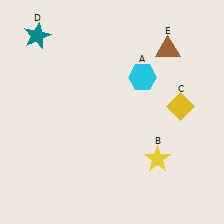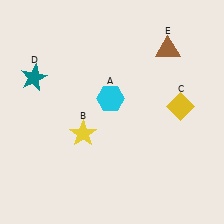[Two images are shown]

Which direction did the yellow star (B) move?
The yellow star (B) moved left.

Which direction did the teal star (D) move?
The teal star (D) moved down.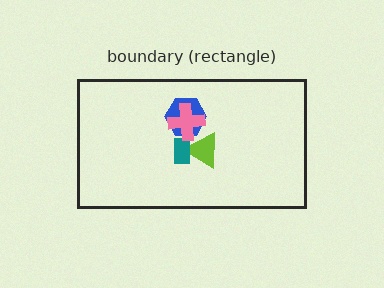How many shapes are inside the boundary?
4 inside, 0 outside.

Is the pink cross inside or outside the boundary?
Inside.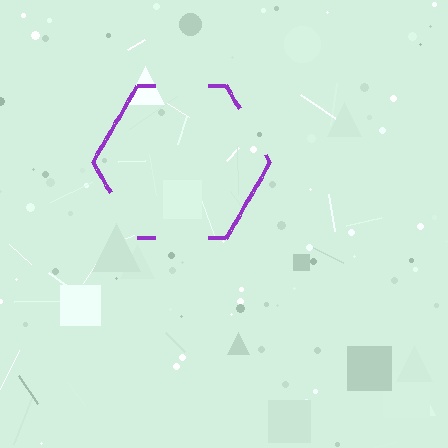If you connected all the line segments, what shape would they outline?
They would outline a hexagon.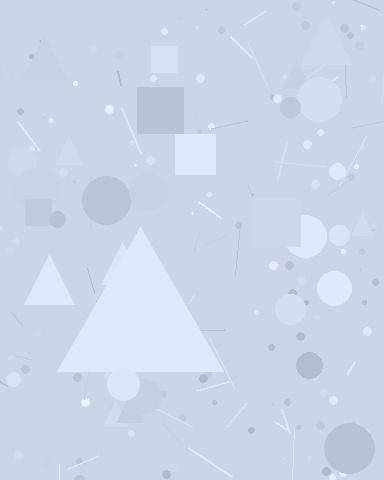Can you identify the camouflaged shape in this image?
The camouflaged shape is a triangle.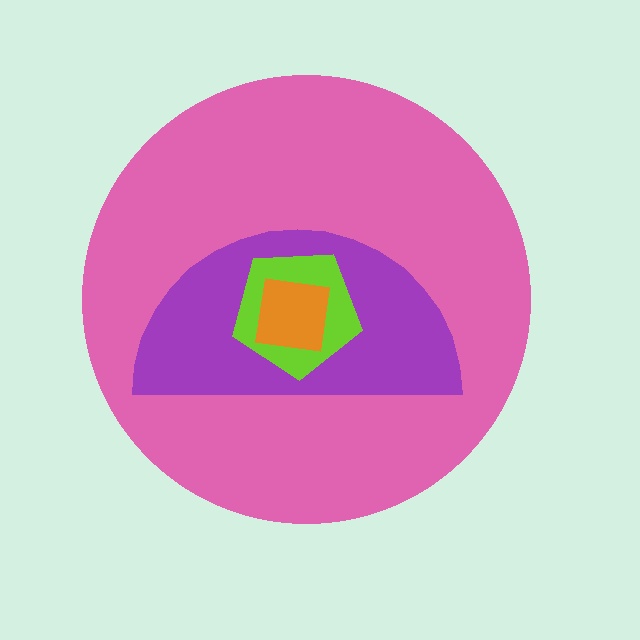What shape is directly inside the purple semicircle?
The lime pentagon.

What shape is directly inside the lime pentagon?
The orange square.